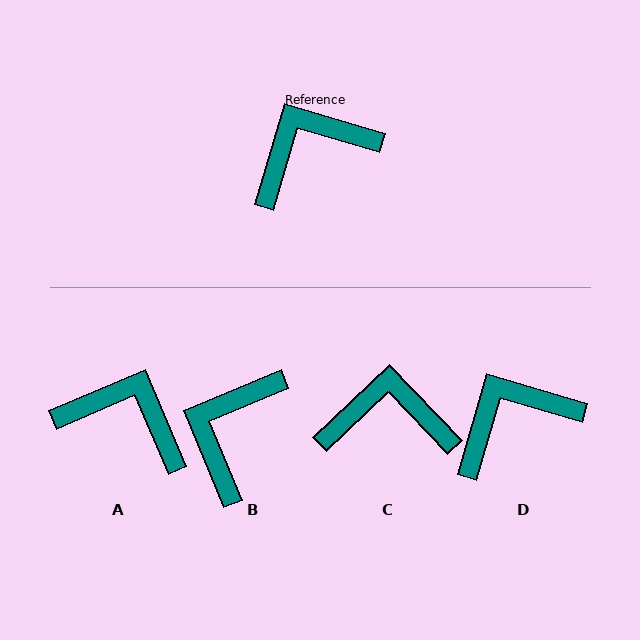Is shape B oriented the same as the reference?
No, it is off by about 39 degrees.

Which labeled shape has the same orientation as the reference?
D.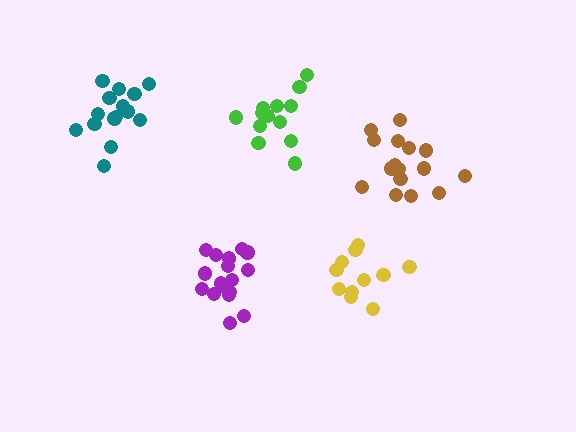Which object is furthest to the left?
The teal cluster is leftmost.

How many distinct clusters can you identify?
There are 5 distinct clusters.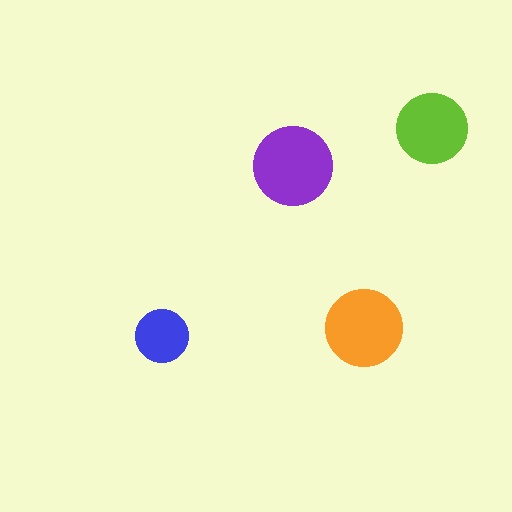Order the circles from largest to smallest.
the purple one, the orange one, the lime one, the blue one.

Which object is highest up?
The lime circle is topmost.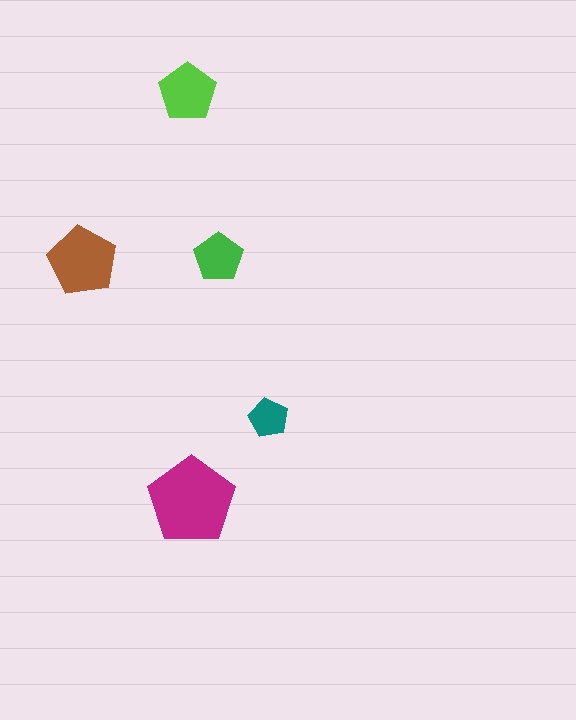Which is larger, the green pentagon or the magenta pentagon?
The magenta one.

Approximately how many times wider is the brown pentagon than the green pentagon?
About 1.5 times wider.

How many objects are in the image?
There are 5 objects in the image.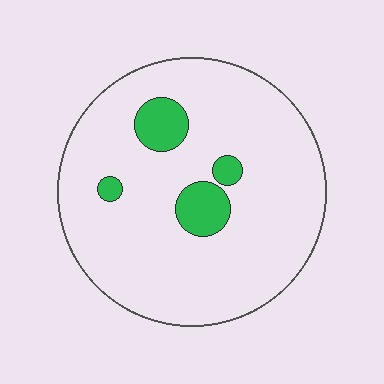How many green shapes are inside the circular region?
4.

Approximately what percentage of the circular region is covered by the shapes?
Approximately 10%.